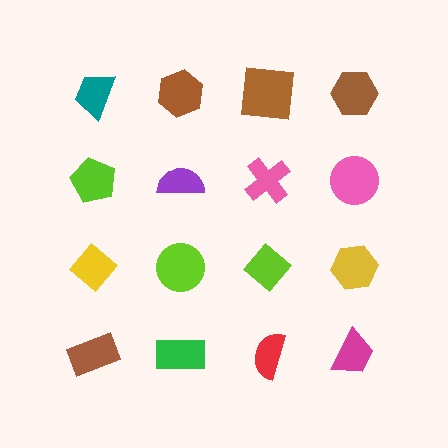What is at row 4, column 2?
A green rectangle.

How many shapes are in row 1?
4 shapes.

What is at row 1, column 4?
A brown hexagon.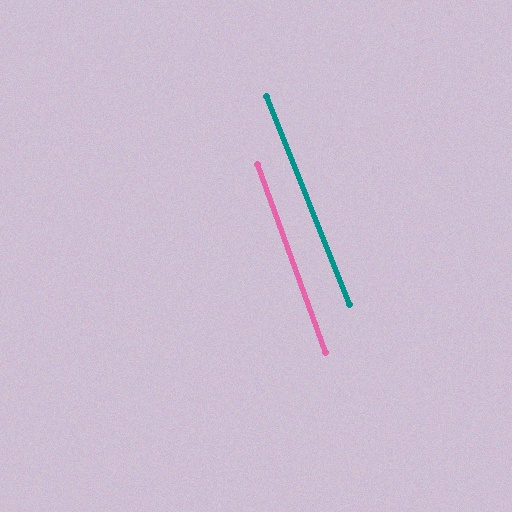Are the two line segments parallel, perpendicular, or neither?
Parallel — their directions differ by only 1.8°.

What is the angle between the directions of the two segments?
Approximately 2 degrees.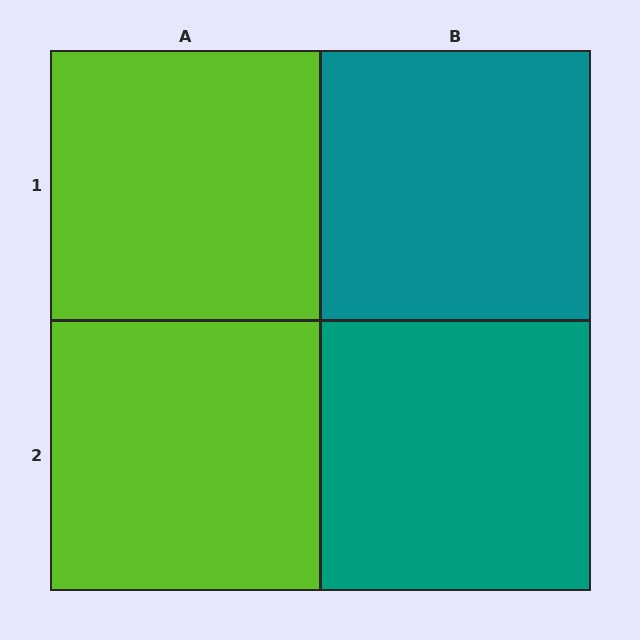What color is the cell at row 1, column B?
Teal.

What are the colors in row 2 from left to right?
Lime, teal.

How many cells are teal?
2 cells are teal.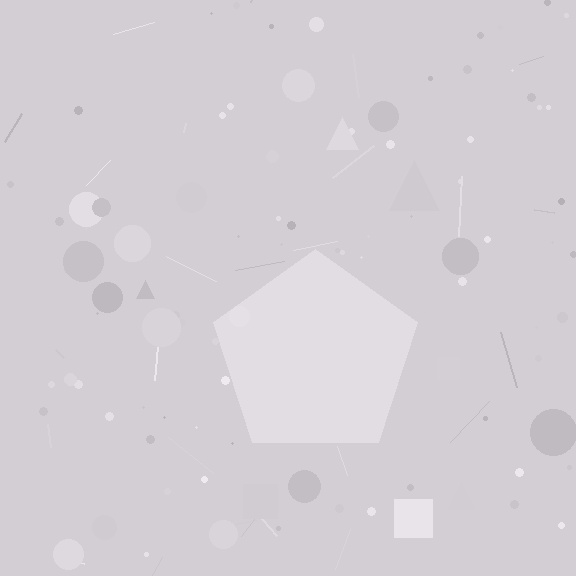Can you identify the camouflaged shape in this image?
The camouflaged shape is a pentagon.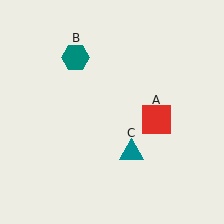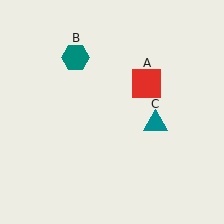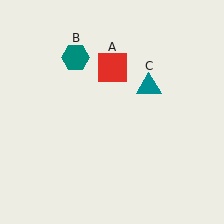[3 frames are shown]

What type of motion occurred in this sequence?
The red square (object A), teal triangle (object C) rotated counterclockwise around the center of the scene.